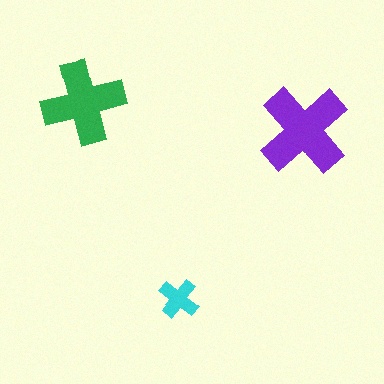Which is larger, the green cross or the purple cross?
The purple one.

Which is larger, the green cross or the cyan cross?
The green one.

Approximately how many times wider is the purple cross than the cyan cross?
About 2.5 times wider.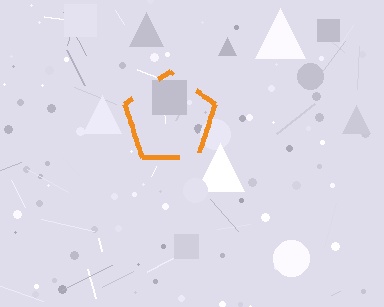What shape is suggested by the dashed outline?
The dashed outline suggests a pentagon.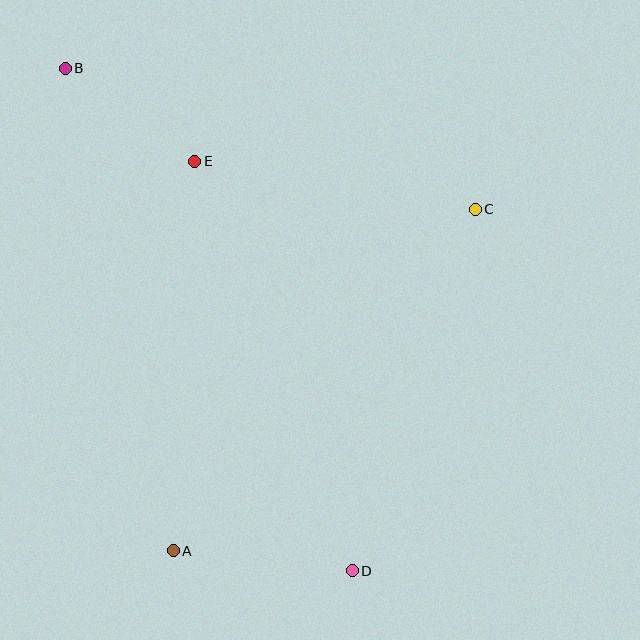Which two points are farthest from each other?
Points B and D are farthest from each other.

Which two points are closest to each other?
Points B and E are closest to each other.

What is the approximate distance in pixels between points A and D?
The distance between A and D is approximately 180 pixels.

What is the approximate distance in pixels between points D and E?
The distance between D and E is approximately 439 pixels.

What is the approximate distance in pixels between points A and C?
The distance between A and C is approximately 456 pixels.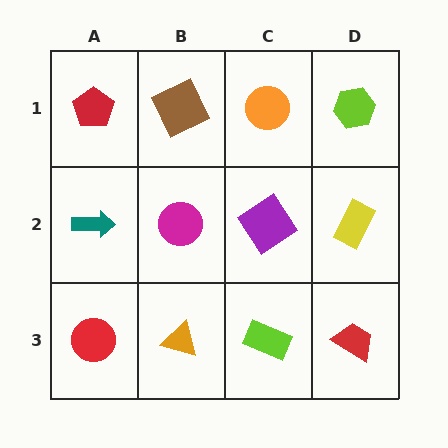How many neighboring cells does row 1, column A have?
2.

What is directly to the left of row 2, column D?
A purple diamond.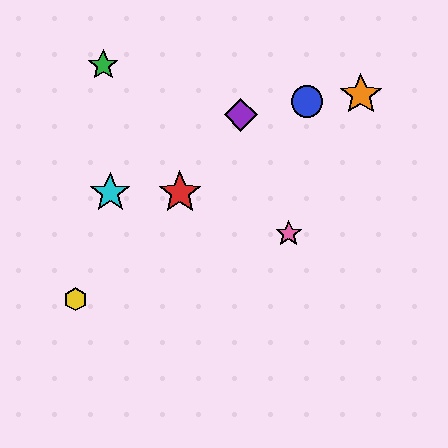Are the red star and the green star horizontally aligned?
No, the red star is at y≈193 and the green star is at y≈65.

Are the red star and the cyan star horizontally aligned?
Yes, both are at y≈193.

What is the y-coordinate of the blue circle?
The blue circle is at y≈102.